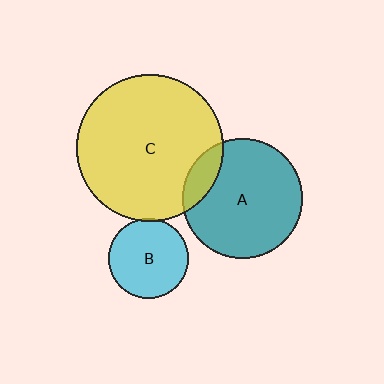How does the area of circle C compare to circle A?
Approximately 1.5 times.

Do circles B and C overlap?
Yes.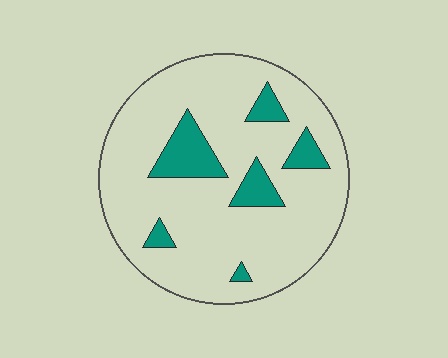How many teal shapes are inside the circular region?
6.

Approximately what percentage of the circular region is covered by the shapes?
Approximately 15%.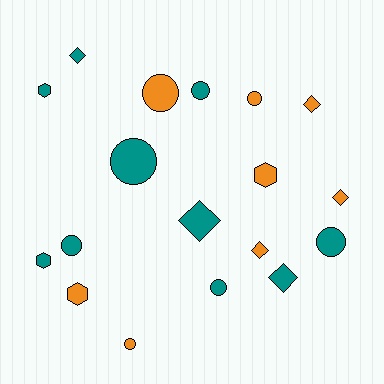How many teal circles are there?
There are 5 teal circles.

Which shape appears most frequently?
Circle, with 8 objects.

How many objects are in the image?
There are 18 objects.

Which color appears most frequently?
Teal, with 10 objects.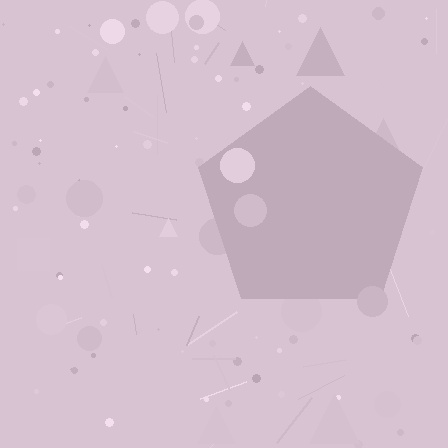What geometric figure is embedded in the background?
A pentagon is embedded in the background.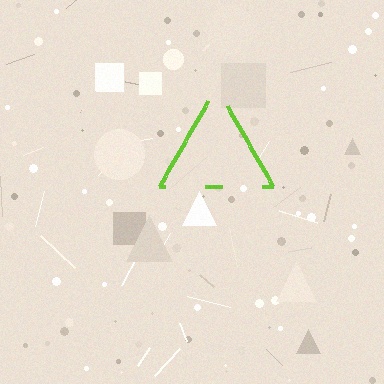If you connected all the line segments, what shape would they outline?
They would outline a triangle.